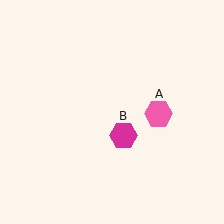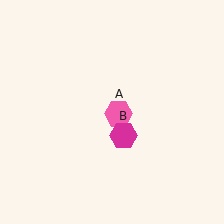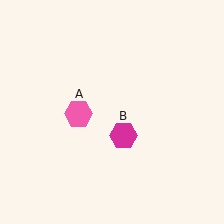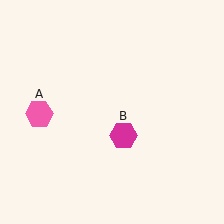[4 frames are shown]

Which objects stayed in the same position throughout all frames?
Magenta hexagon (object B) remained stationary.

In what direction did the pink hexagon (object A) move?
The pink hexagon (object A) moved left.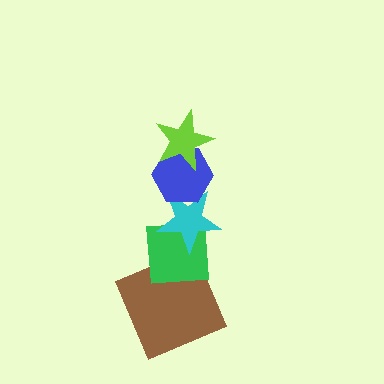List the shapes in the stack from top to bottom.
From top to bottom: the lime star, the blue hexagon, the cyan star, the green square, the brown square.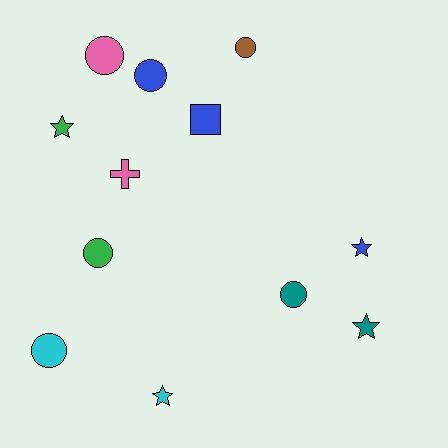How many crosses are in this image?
There is 1 cross.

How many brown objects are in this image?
There is 1 brown object.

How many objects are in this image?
There are 12 objects.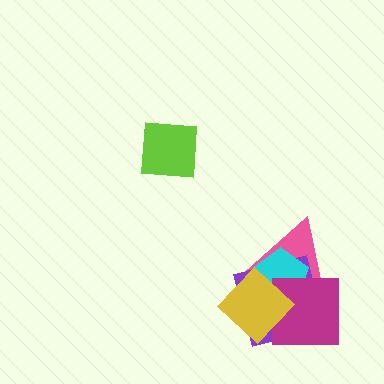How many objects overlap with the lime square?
0 objects overlap with the lime square.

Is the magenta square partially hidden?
Yes, it is partially covered by another shape.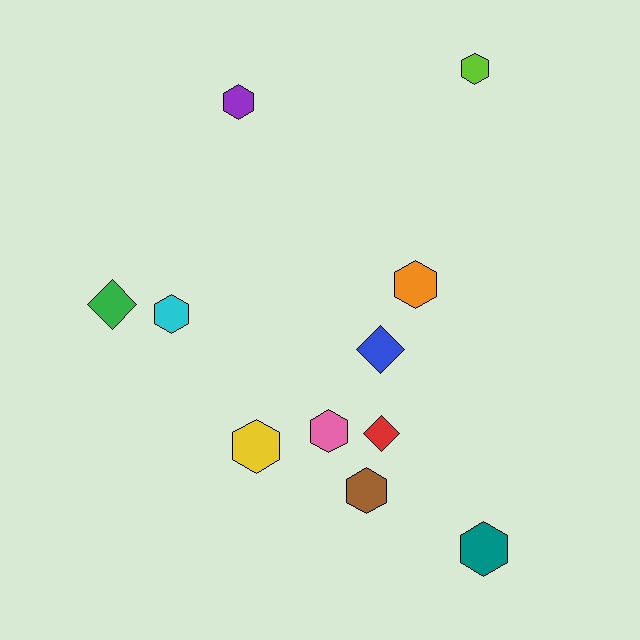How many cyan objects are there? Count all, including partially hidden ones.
There is 1 cyan object.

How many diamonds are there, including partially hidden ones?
There are 3 diamonds.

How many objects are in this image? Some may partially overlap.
There are 11 objects.